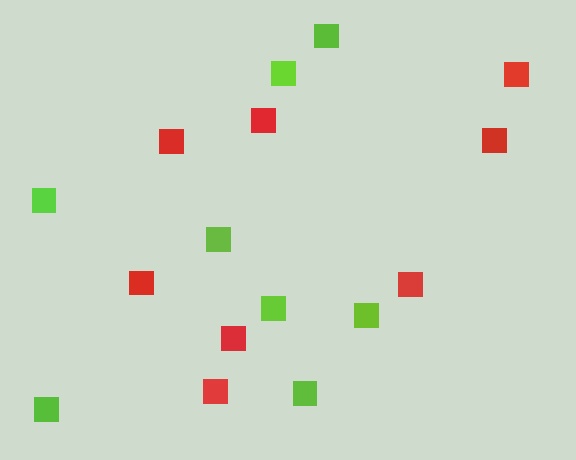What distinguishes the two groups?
There are 2 groups: one group of lime squares (8) and one group of red squares (8).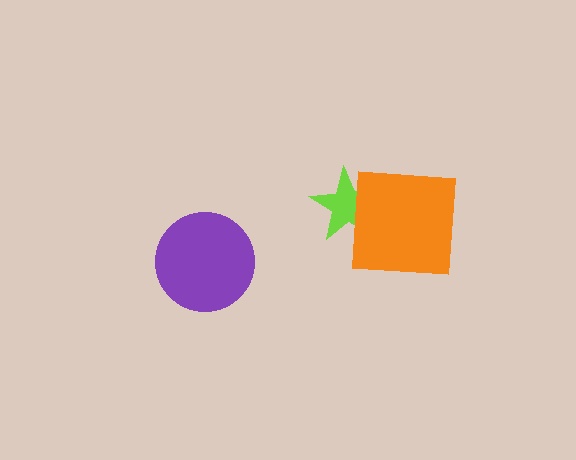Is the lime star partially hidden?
Yes, it is partially covered by another shape.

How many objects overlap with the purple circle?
0 objects overlap with the purple circle.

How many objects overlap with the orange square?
1 object overlaps with the orange square.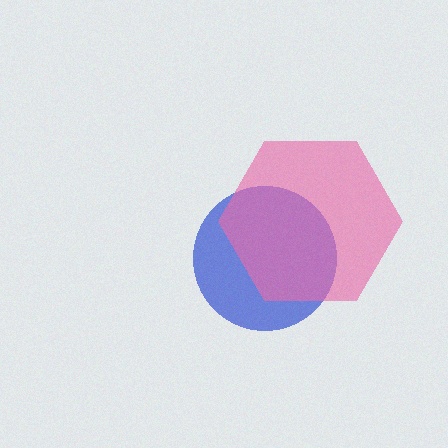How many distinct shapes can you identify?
There are 2 distinct shapes: a blue circle, a pink hexagon.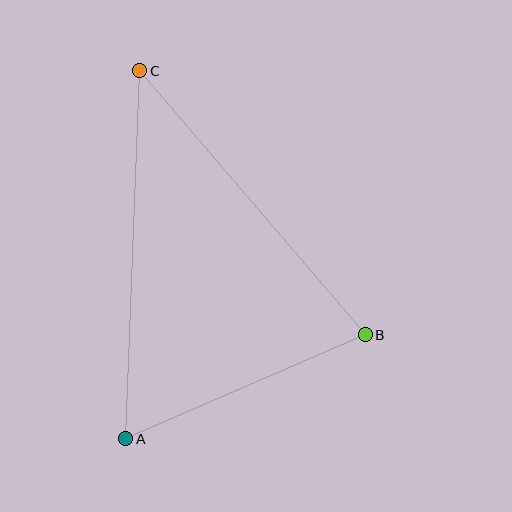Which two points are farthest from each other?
Points A and C are farthest from each other.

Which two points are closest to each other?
Points A and B are closest to each other.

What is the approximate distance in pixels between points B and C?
The distance between B and C is approximately 348 pixels.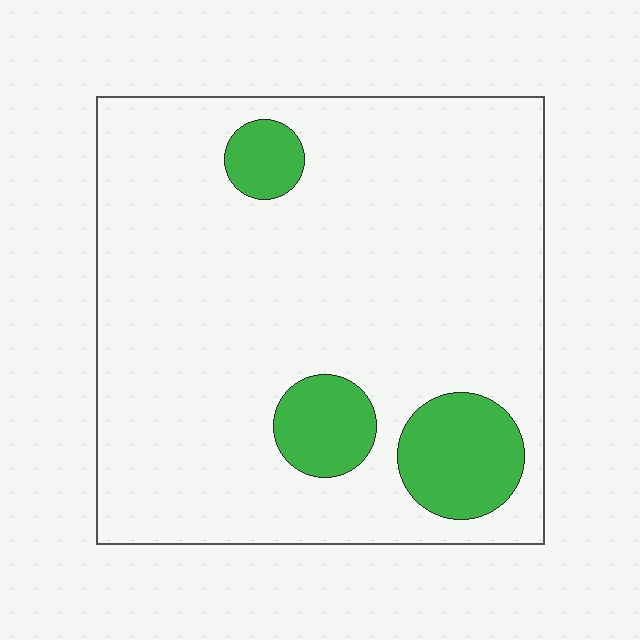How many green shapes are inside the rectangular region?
3.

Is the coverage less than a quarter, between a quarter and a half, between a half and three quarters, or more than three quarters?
Less than a quarter.